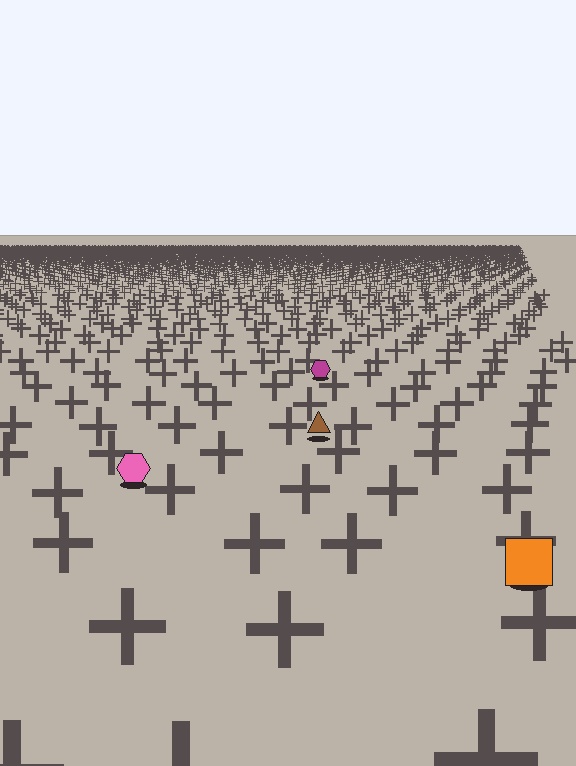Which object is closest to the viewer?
The orange square is closest. The texture marks near it are larger and more spread out.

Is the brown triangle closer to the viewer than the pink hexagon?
No. The pink hexagon is closer — you can tell from the texture gradient: the ground texture is coarser near it.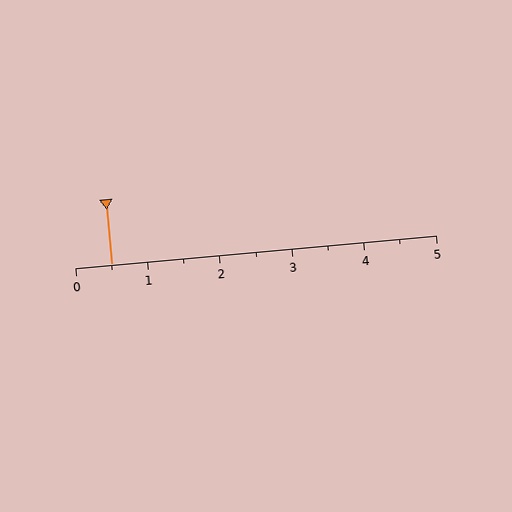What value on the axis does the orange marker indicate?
The marker indicates approximately 0.5.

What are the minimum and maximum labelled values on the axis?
The axis runs from 0 to 5.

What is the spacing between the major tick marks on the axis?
The major ticks are spaced 1 apart.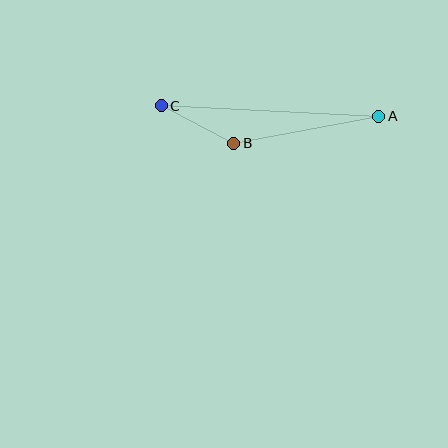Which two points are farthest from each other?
Points A and C are farthest from each other.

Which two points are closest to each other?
Points B and C are closest to each other.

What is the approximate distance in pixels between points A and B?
The distance between A and B is approximately 148 pixels.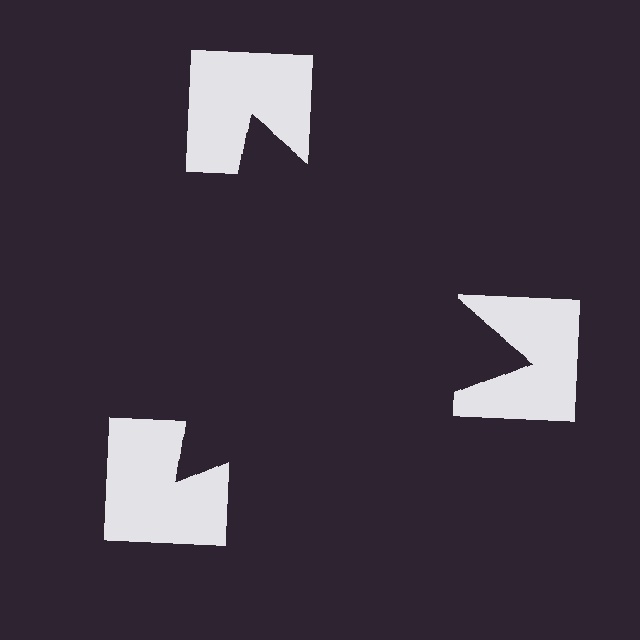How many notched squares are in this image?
There are 3 — one at each vertex of the illusory triangle.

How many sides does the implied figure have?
3 sides.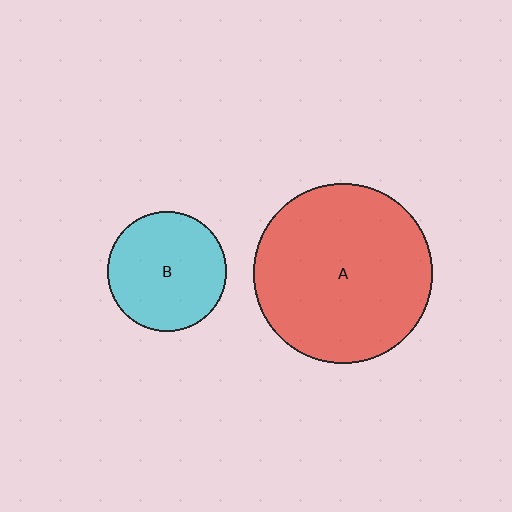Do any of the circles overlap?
No, none of the circles overlap.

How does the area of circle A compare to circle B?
Approximately 2.3 times.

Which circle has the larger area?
Circle A (red).